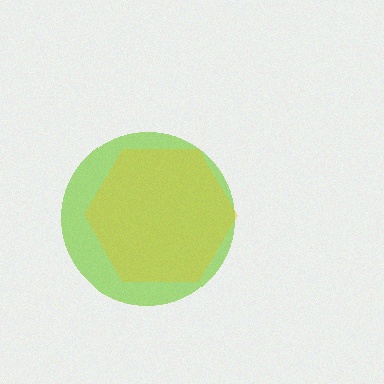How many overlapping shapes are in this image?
There are 2 overlapping shapes in the image.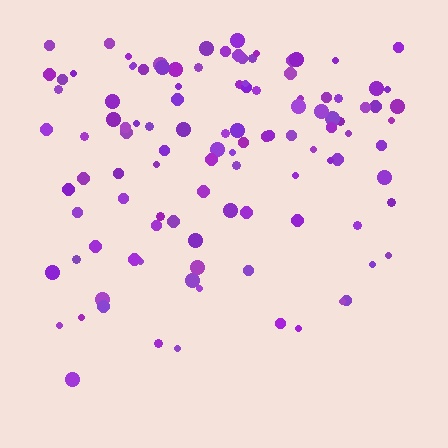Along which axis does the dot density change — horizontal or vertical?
Vertical.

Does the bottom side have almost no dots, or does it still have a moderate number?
Still a moderate number, just noticeably fewer than the top.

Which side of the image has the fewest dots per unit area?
The bottom.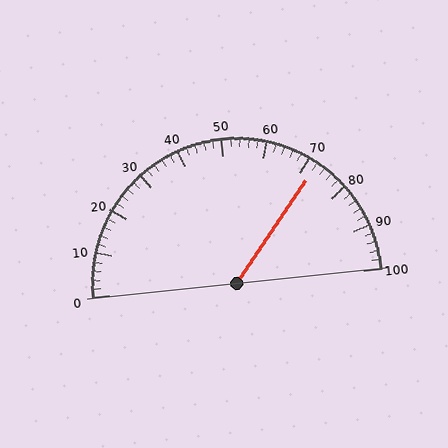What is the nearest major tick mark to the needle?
The nearest major tick mark is 70.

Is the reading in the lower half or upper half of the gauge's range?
The reading is in the upper half of the range (0 to 100).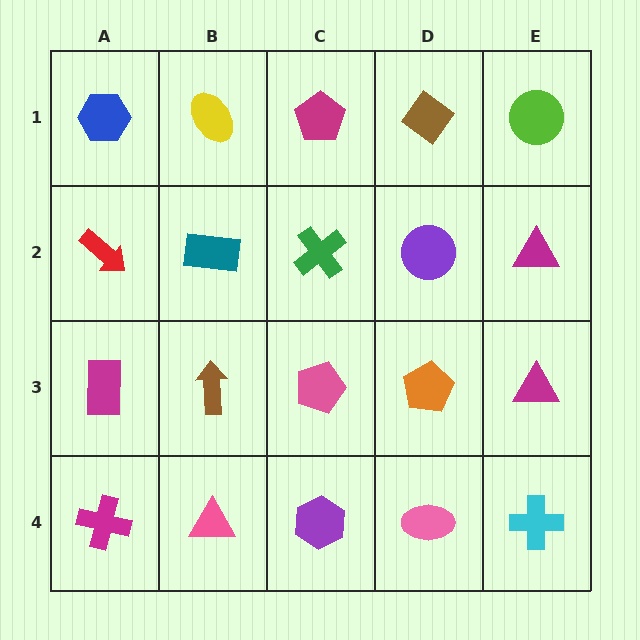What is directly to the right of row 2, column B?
A green cross.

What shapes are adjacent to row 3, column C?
A green cross (row 2, column C), a purple hexagon (row 4, column C), a brown arrow (row 3, column B), an orange pentagon (row 3, column D).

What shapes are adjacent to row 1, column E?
A magenta triangle (row 2, column E), a brown diamond (row 1, column D).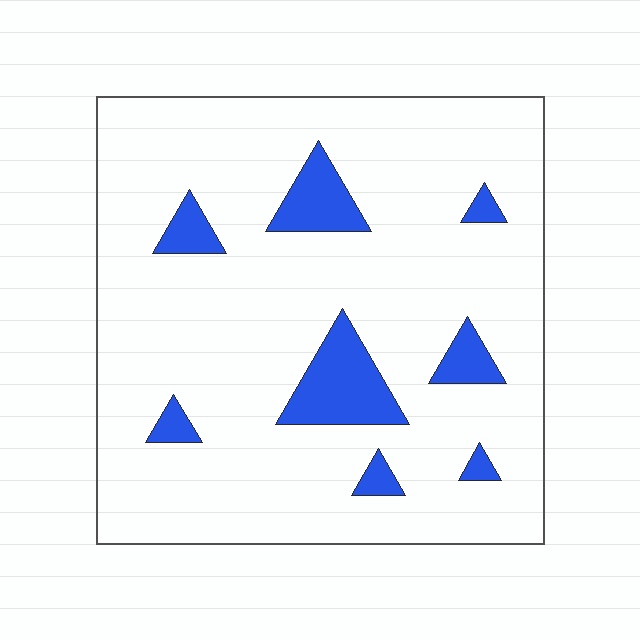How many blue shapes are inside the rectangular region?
8.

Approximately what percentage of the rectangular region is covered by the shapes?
Approximately 10%.